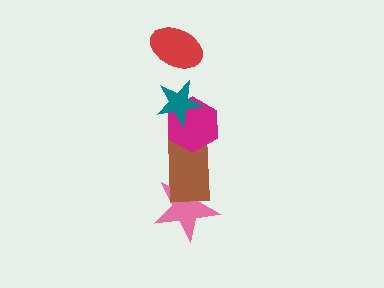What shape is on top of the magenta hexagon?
The teal star is on top of the magenta hexagon.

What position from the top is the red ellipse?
The red ellipse is 1st from the top.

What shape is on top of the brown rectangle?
The magenta hexagon is on top of the brown rectangle.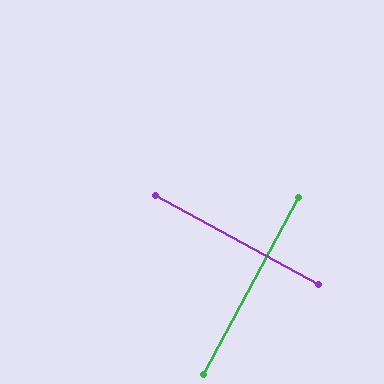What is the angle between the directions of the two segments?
Approximately 90 degrees.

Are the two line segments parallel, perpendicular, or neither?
Perpendicular — they meet at approximately 90°.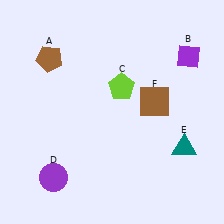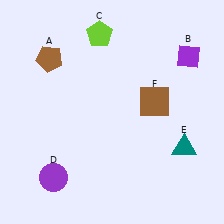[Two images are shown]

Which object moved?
The lime pentagon (C) moved up.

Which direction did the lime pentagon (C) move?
The lime pentagon (C) moved up.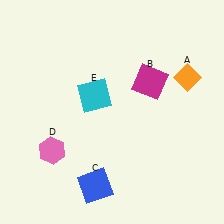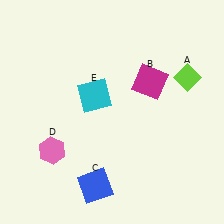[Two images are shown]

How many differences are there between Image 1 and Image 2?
There is 1 difference between the two images.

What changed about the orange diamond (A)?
In Image 1, A is orange. In Image 2, it changed to lime.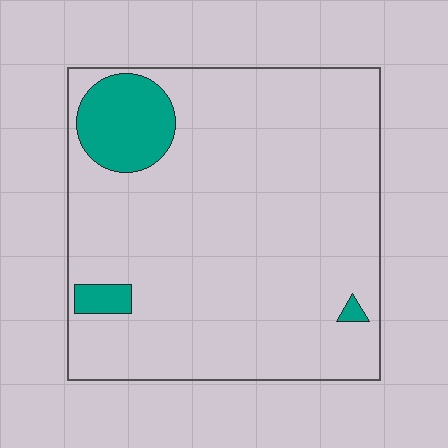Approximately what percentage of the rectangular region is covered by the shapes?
Approximately 10%.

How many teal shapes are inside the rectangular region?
3.